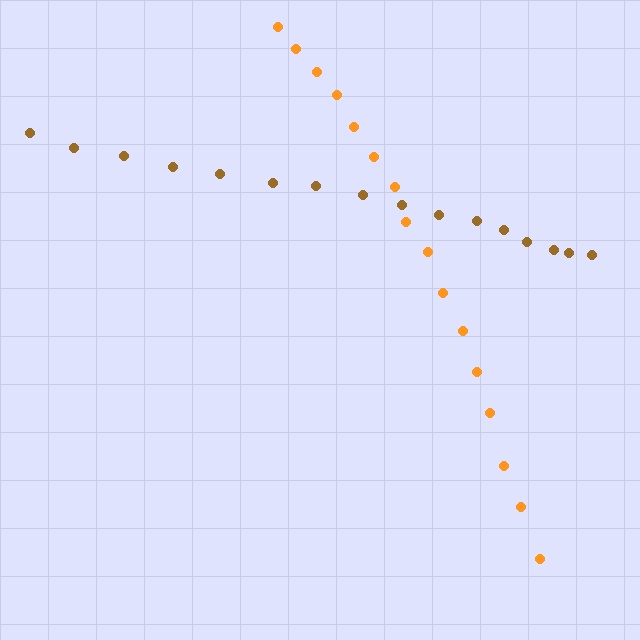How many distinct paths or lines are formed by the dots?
There are 2 distinct paths.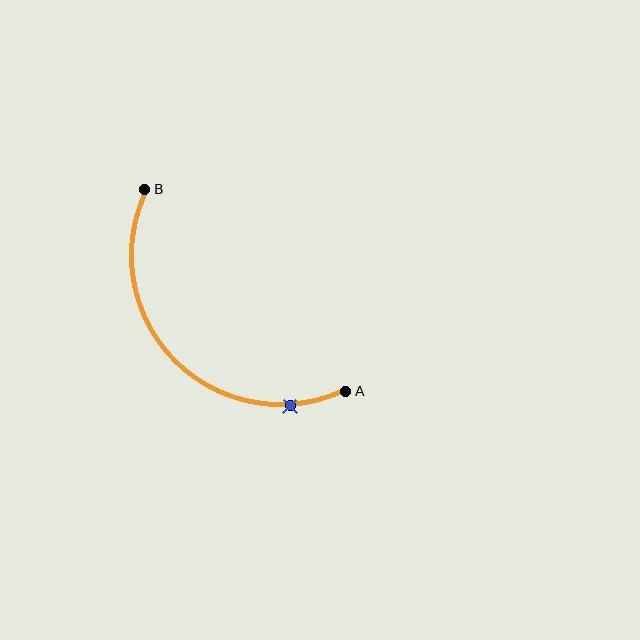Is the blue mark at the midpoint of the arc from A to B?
No. The blue mark lies on the arc but is closer to endpoint A. The arc midpoint would be at the point on the curve equidistant along the arc from both A and B.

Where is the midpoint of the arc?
The arc midpoint is the point on the curve farthest from the straight line joining A and B. It sits below and to the left of that line.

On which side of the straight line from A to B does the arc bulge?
The arc bulges below and to the left of the straight line connecting A and B.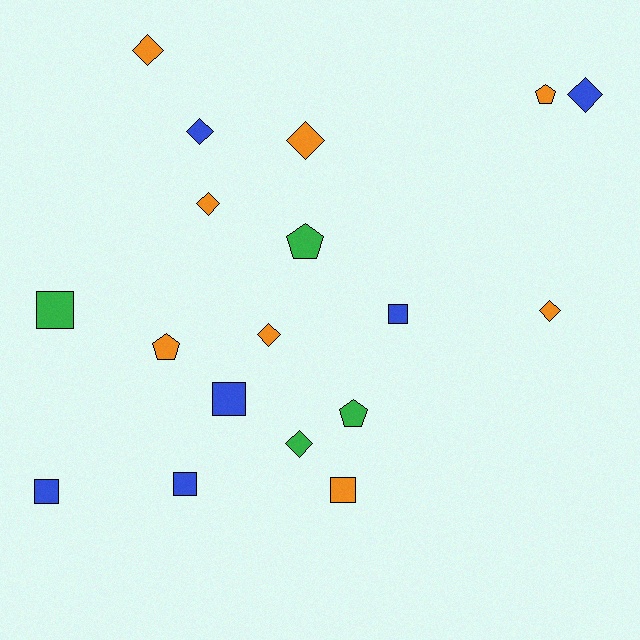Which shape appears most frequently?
Diamond, with 8 objects.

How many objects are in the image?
There are 18 objects.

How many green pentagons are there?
There are 2 green pentagons.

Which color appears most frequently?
Orange, with 8 objects.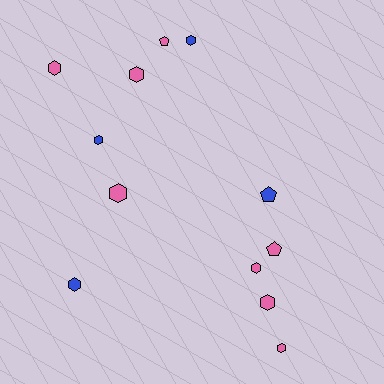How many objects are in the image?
There are 12 objects.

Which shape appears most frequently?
Hexagon, with 9 objects.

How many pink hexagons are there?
There are 6 pink hexagons.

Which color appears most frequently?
Pink, with 8 objects.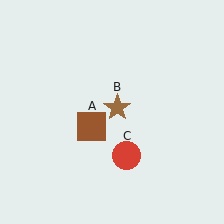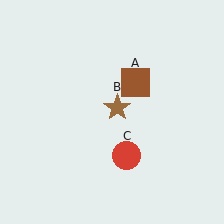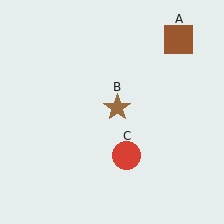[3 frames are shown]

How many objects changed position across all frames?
1 object changed position: brown square (object A).